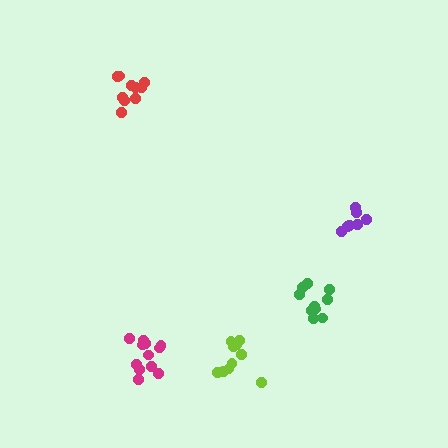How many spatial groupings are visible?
There are 5 spatial groupings.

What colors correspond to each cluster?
The clusters are colored: magenta, purple, lime, red, green.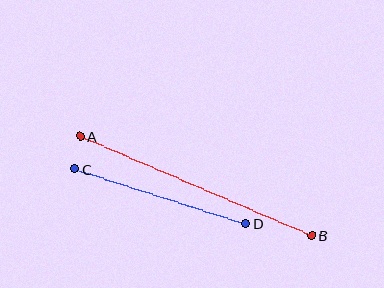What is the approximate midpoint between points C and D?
The midpoint is at approximately (160, 196) pixels.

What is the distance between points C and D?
The distance is approximately 179 pixels.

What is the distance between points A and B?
The distance is approximately 252 pixels.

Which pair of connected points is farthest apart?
Points A and B are farthest apart.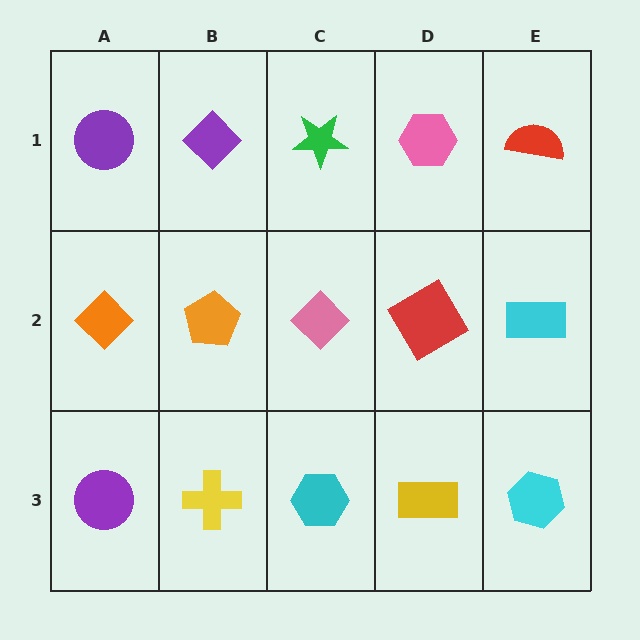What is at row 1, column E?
A red semicircle.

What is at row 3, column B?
A yellow cross.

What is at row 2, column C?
A pink diamond.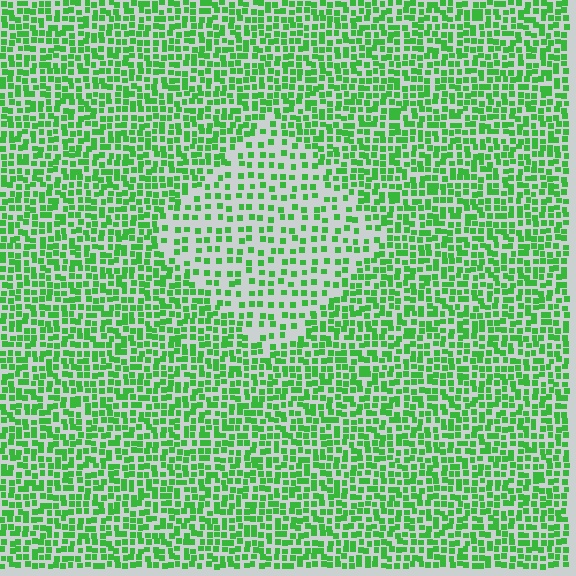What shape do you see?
I see a diamond.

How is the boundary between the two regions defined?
The boundary is defined by a change in element density (approximately 2.0x ratio). All elements are the same color, size, and shape.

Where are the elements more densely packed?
The elements are more densely packed outside the diamond boundary.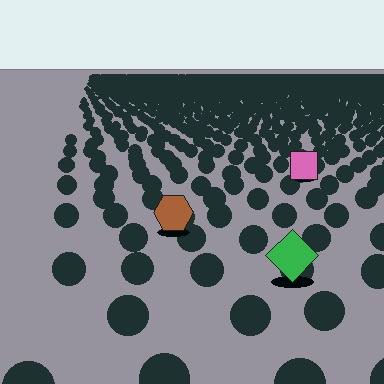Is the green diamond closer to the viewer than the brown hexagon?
Yes. The green diamond is closer — you can tell from the texture gradient: the ground texture is coarser near it.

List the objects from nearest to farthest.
From nearest to farthest: the green diamond, the brown hexagon, the pink square.